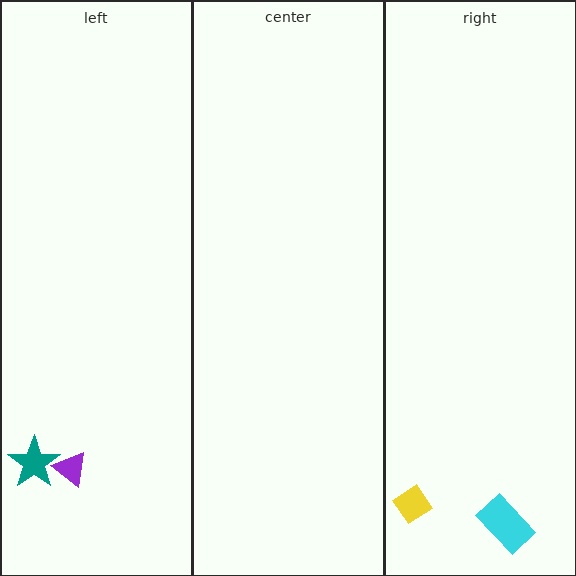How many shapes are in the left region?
2.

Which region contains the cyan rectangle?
The right region.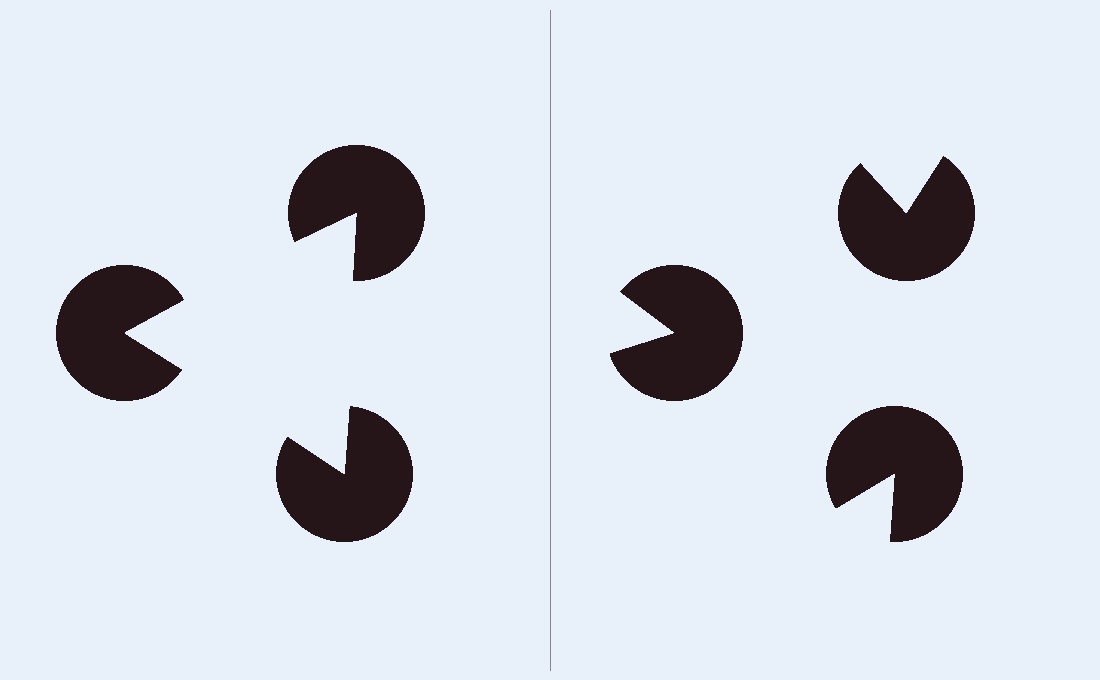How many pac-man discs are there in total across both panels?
6 — 3 on each side.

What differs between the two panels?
The pac-man discs are positioned identically on both sides; only the wedge orientations differ. On the left they align to a triangle; on the right they are misaligned.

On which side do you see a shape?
An illusory triangle appears on the left side. On the right side the wedge cuts are rotated, so no coherent shape forms.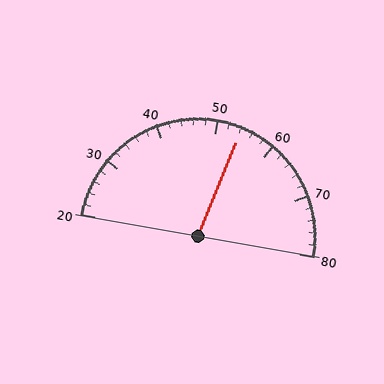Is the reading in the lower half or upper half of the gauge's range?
The reading is in the upper half of the range (20 to 80).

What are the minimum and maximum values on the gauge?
The gauge ranges from 20 to 80.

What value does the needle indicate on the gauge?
The needle indicates approximately 54.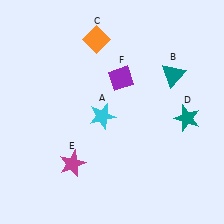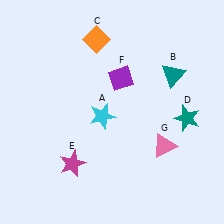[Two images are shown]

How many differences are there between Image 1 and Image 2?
There is 1 difference between the two images.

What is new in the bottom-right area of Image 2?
A pink triangle (G) was added in the bottom-right area of Image 2.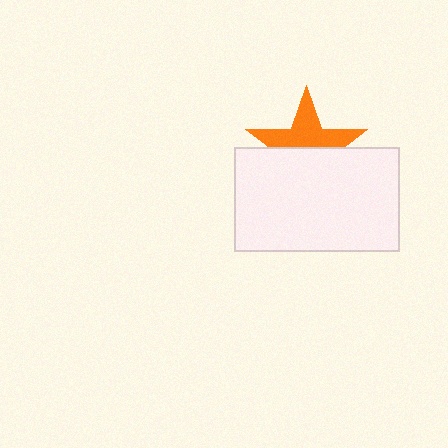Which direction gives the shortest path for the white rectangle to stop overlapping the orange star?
Moving down gives the shortest separation.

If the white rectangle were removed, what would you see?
You would see the complete orange star.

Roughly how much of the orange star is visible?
About half of it is visible (roughly 51%).